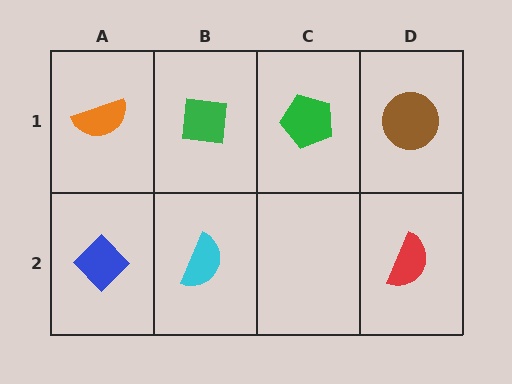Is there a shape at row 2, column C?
No, that cell is empty.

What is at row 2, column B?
A cyan semicircle.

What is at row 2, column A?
A blue diamond.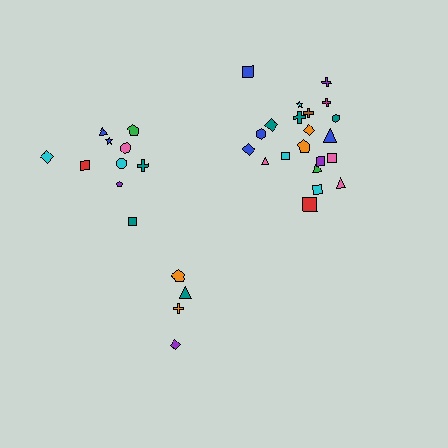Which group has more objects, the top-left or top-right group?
The top-right group.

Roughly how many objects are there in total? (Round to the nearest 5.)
Roughly 35 objects in total.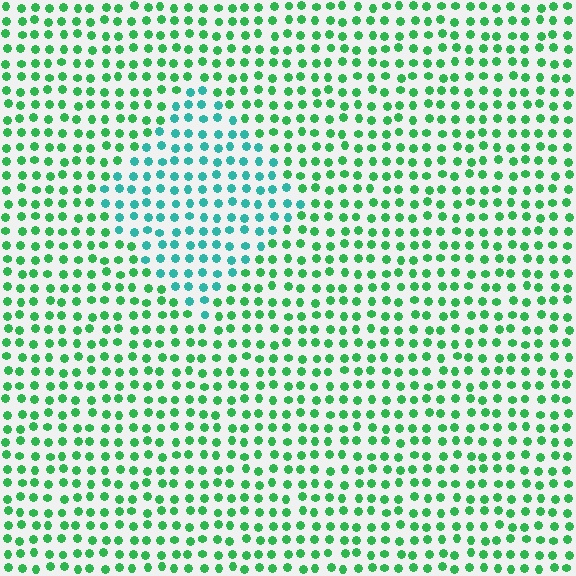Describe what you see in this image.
The image is filled with small green elements in a uniform arrangement. A diamond-shaped region is visible where the elements are tinted to a slightly different hue, forming a subtle color boundary.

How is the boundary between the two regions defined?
The boundary is defined purely by a slight shift in hue (about 39 degrees). Spacing, size, and orientation are identical on both sides.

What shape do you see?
I see a diamond.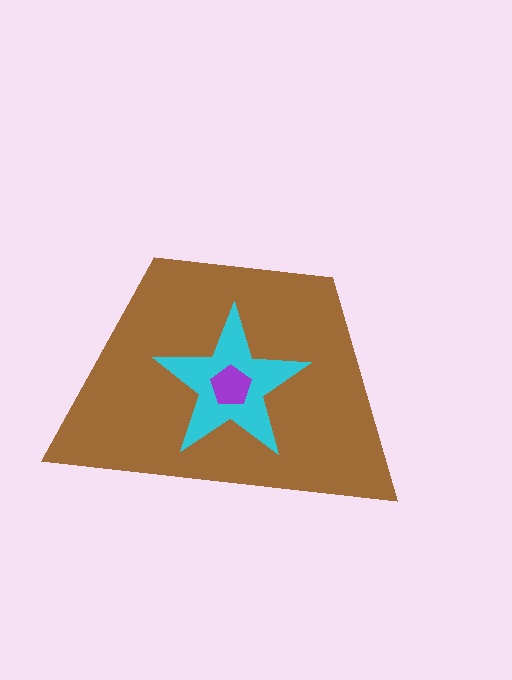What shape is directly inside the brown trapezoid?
The cyan star.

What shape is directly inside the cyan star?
The purple pentagon.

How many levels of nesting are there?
3.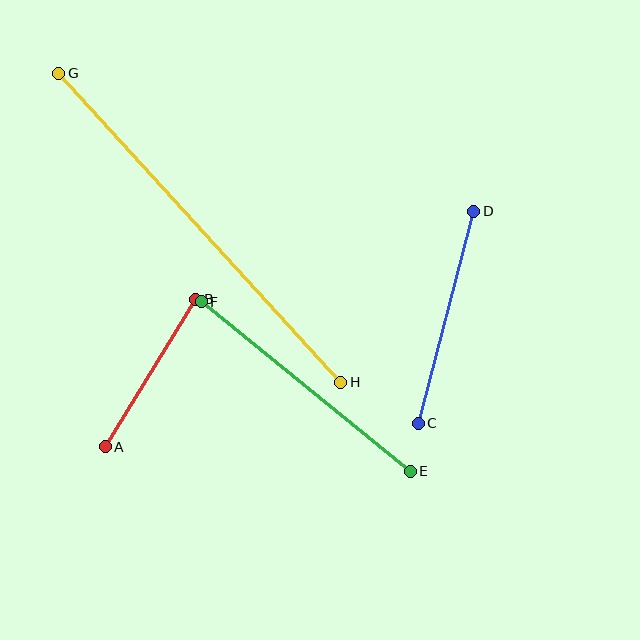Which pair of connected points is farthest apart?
Points G and H are farthest apart.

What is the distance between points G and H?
The distance is approximately 419 pixels.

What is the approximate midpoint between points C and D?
The midpoint is at approximately (446, 317) pixels.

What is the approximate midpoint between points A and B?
The midpoint is at approximately (150, 373) pixels.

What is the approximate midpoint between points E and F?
The midpoint is at approximately (306, 386) pixels.